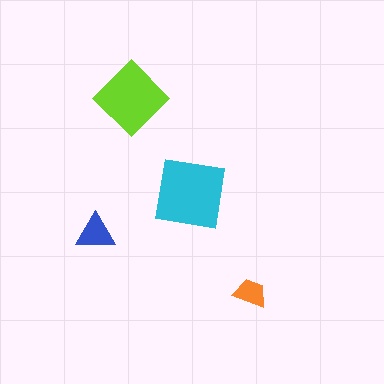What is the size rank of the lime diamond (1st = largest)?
2nd.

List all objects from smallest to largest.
The orange trapezoid, the blue triangle, the lime diamond, the cyan square.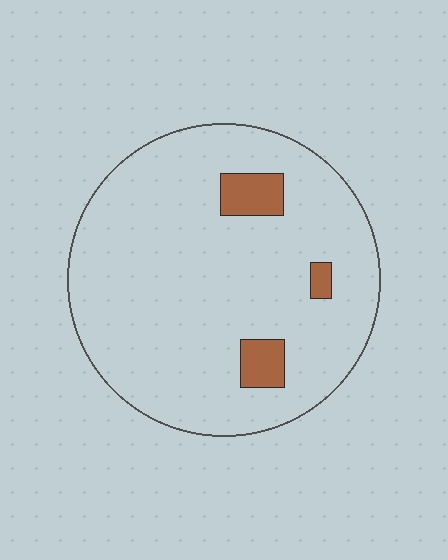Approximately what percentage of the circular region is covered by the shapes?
Approximately 5%.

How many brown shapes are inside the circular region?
3.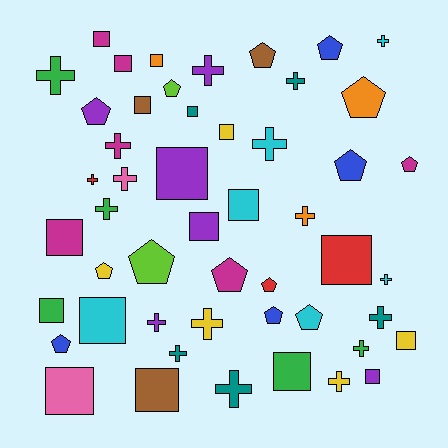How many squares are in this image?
There are 18 squares.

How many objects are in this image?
There are 50 objects.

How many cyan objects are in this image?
There are 6 cyan objects.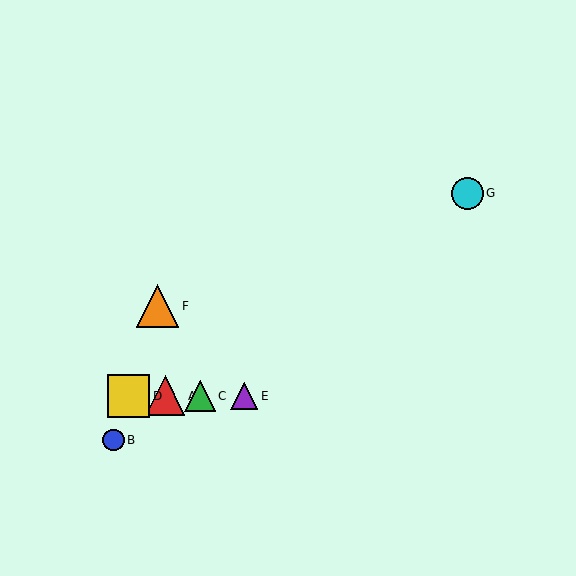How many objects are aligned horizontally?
4 objects (A, C, D, E) are aligned horizontally.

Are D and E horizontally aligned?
Yes, both are at y≈396.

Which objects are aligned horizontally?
Objects A, C, D, E are aligned horizontally.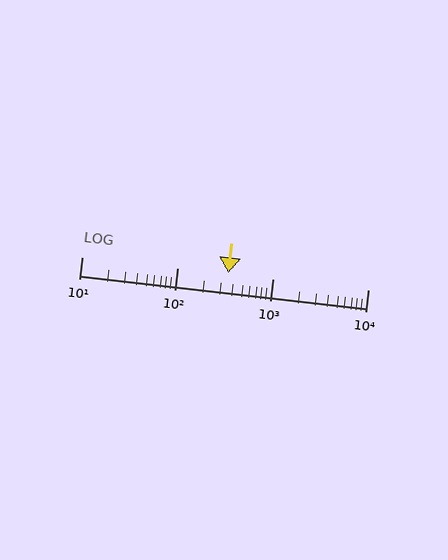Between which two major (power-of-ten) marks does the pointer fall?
The pointer is between 100 and 1000.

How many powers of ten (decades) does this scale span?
The scale spans 3 decades, from 10 to 10000.